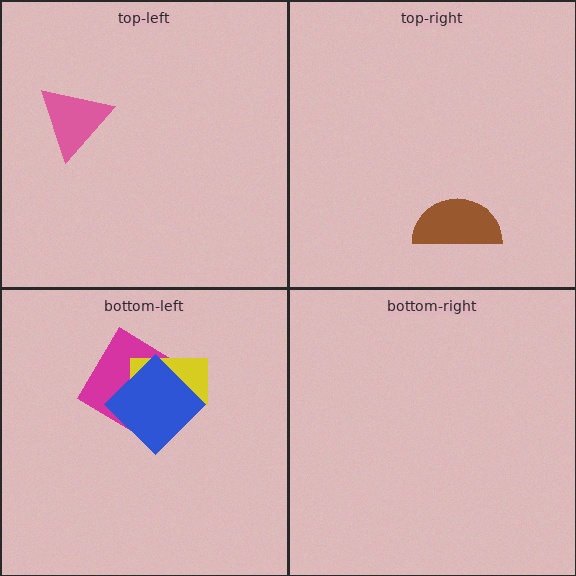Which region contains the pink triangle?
The top-left region.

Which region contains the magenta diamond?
The bottom-left region.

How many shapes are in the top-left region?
1.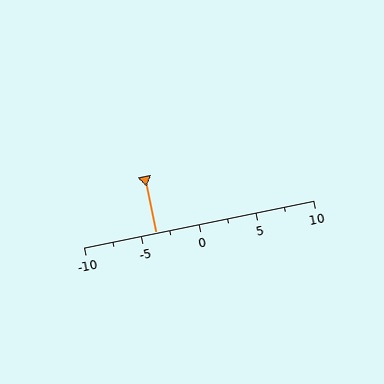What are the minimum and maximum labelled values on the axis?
The axis runs from -10 to 10.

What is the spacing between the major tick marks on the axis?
The major ticks are spaced 5 apart.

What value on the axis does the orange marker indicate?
The marker indicates approximately -3.8.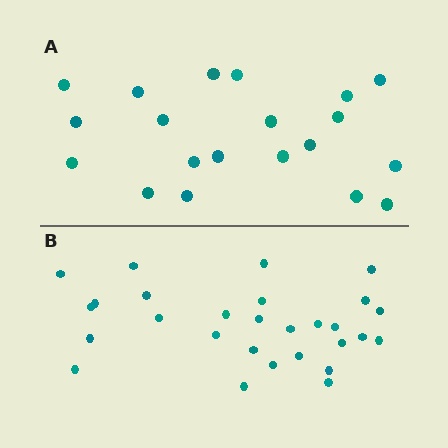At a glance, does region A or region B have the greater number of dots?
Region B (the bottom region) has more dots.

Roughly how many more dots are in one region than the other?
Region B has roughly 8 or so more dots than region A.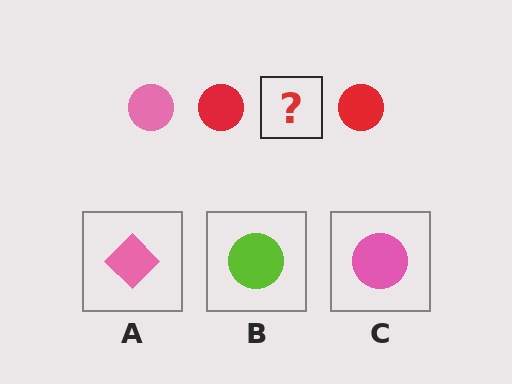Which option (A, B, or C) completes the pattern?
C.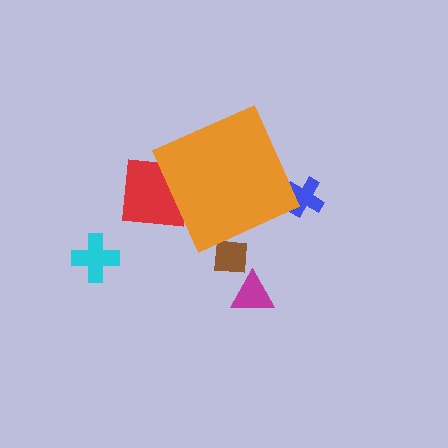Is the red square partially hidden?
Yes, the red square is partially hidden behind the orange diamond.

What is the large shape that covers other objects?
An orange diamond.